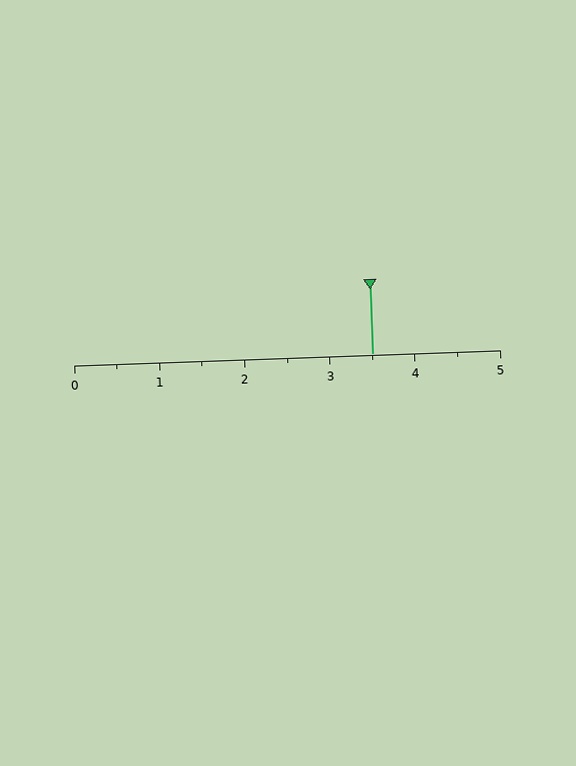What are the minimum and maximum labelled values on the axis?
The axis runs from 0 to 5.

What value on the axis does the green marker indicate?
The marker indicates approximately 3.5.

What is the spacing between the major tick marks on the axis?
The major ticks are spaced 1 apart.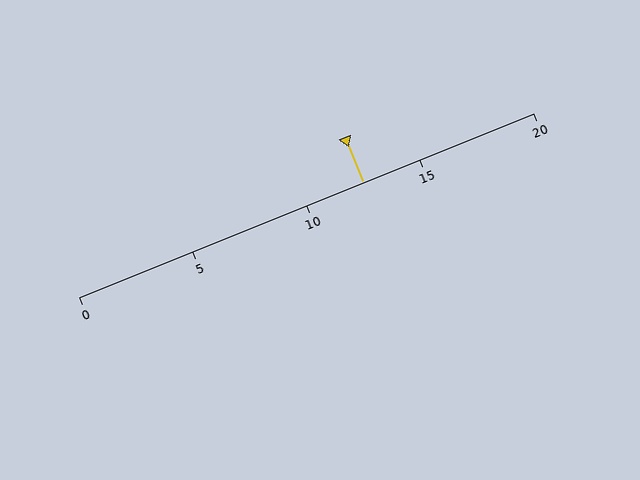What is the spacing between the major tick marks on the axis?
The major ticks are spaced 5 apart.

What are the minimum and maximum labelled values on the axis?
The axis runs from 0 to 20.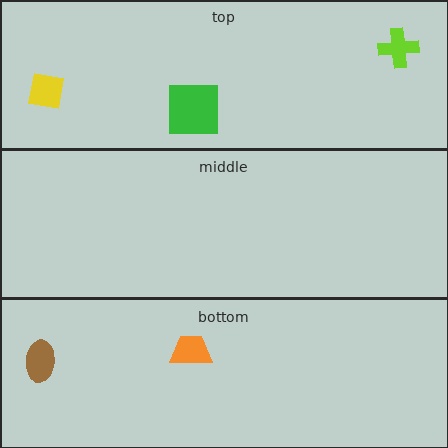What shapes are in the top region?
The lime cross, the green square, the yellow square.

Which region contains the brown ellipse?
The bottom region.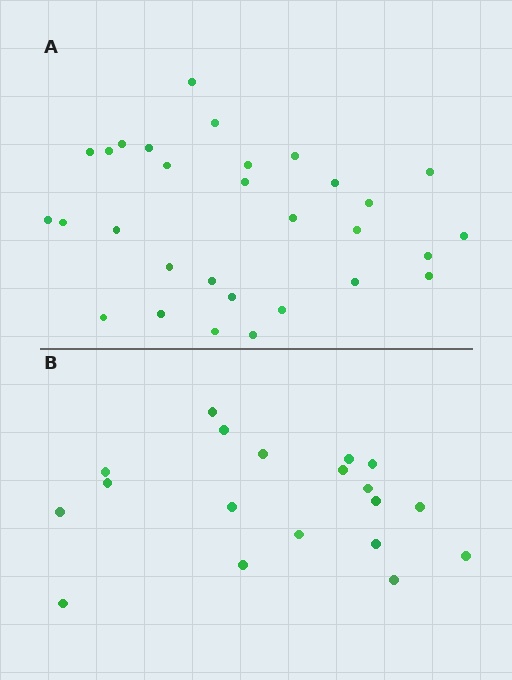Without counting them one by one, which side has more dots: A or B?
Region A (the top region) has more dots.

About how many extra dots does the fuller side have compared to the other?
Region A has roughly 12 or so more dots than region B.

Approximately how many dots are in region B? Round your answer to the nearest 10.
About 20 dots. (The exact count is 19, which rounds to 20.)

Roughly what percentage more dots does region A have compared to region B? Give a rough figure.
About 60% more.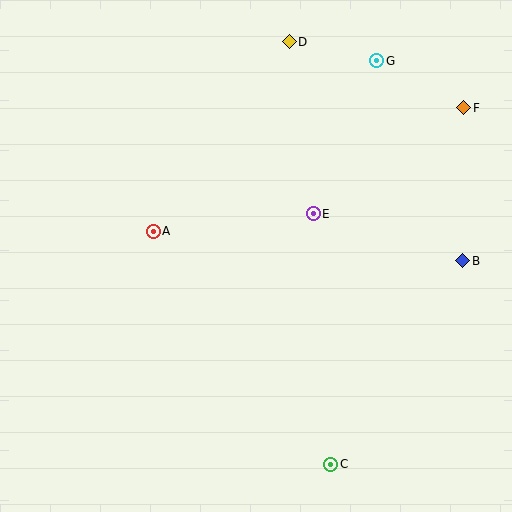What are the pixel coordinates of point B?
Point B is at (463, 261).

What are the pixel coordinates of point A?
Point A is at (153, 231).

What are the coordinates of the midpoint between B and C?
The midpoint between B and C is at (397, 363).